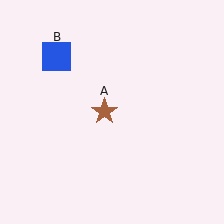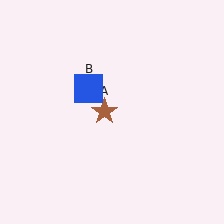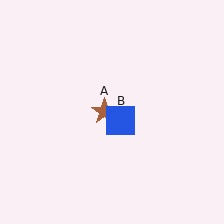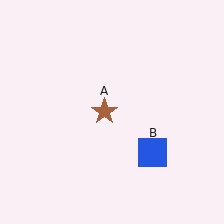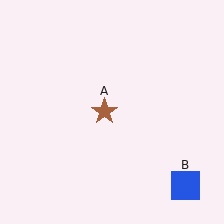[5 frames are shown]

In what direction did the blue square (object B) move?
The blue square (object B) moved down and to the right.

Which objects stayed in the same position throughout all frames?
Brown star (object A) remained stationary.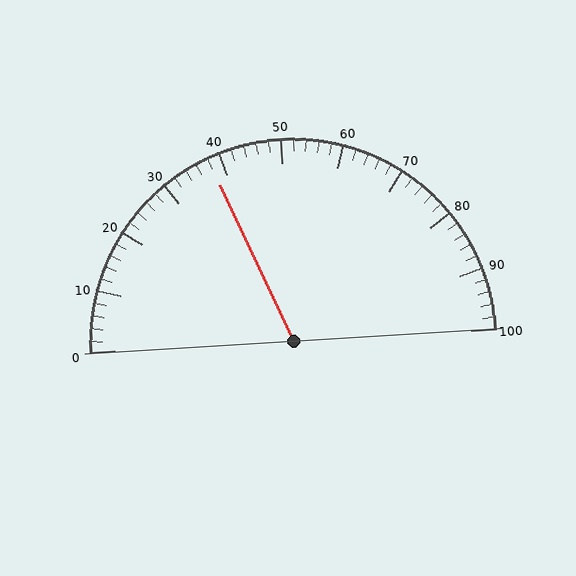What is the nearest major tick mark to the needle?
The nearest major tick mark is 40.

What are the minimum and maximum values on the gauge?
The gauge ranges from 0 to 100.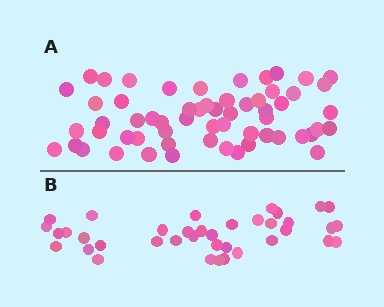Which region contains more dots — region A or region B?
Region A (the top region) has more dots.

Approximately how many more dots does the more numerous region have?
Region A has approximately 20 more dots than region B.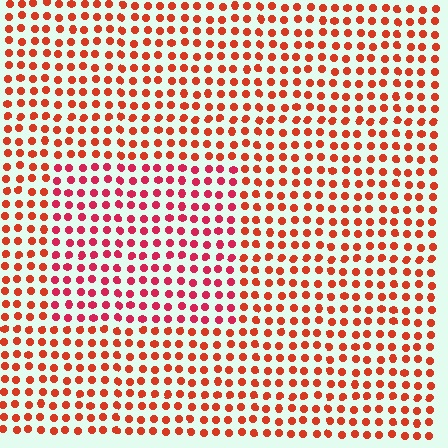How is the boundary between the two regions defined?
The boundary is defined purely by a slight shift in hue (about 25 degrees). Spacing, size, and orientation are identical on both sides.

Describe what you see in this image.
The image is filled with small red elements in a uniform arrangement. A rectangle-shaped region is visible where the elements are tinted to a slightly different hue, forming a subtle color boundary.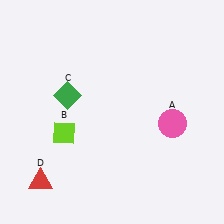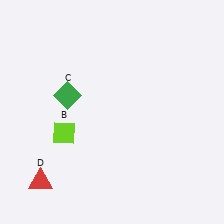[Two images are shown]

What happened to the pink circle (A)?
The pink circle (A) was removed in Image 2. It was in the bottom-right area of Image 1.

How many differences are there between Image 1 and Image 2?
There is 1 difference between the two images.